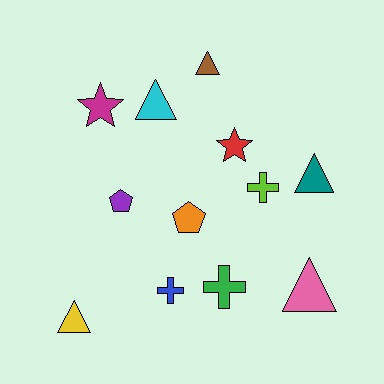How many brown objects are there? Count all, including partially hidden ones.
There is 1 brown object.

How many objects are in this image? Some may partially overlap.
There are 12 objects.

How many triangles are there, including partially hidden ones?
There are 5 triangles.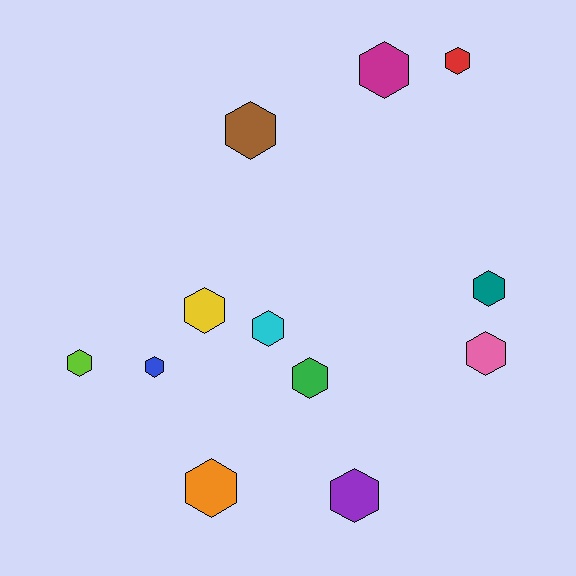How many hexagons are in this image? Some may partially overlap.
There are 12 hexagons.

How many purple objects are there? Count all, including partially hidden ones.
There is 1 purple object.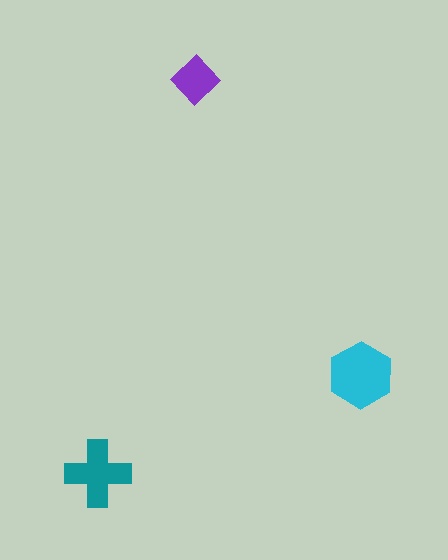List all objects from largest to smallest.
The cyan hexagon, the teal cross, the purple diamond.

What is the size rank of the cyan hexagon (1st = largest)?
1st.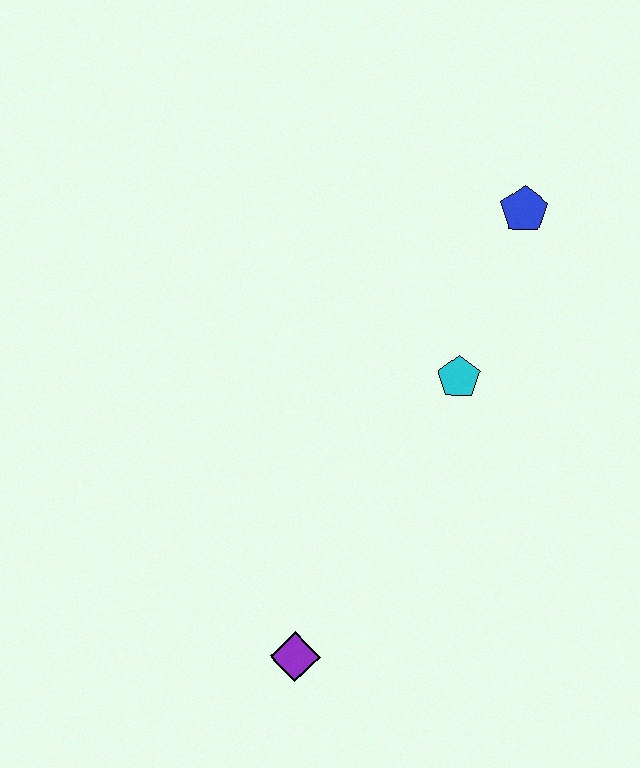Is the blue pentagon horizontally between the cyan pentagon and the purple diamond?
No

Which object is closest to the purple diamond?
The cyan pentagon is closest to the purple diamond.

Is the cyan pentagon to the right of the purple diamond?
Yes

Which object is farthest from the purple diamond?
The blue pentagon is farthest from the purple diamond.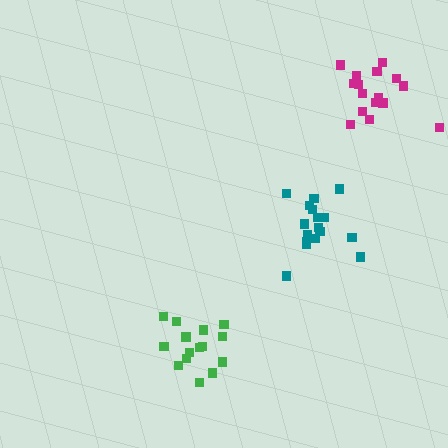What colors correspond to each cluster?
The clusters are colored: magenta, teal, green.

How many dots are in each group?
Group 1: 16 dots, Group 2: 18 dots, Group 3: 15 dots (49 total).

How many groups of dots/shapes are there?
There are 3 groups.